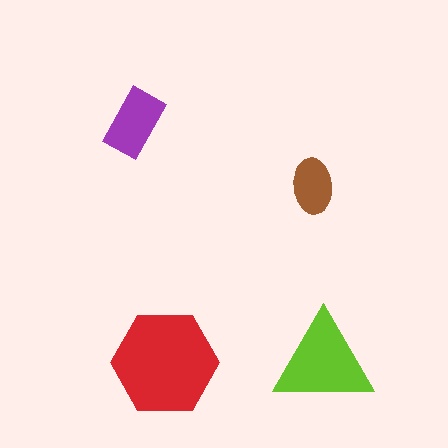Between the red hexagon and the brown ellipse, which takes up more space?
The red hexagon.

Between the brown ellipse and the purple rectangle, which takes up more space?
The purple rectangle.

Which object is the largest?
The red hexagon.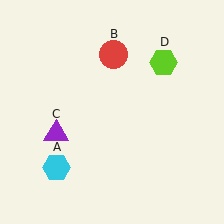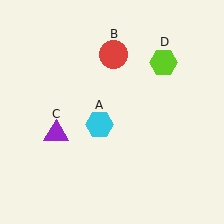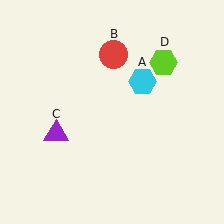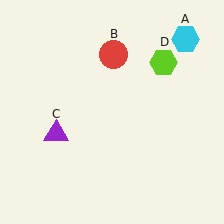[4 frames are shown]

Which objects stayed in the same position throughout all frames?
Red circle (object B) and purple triangle (object C) and lime hexagon (object D) remained stationary.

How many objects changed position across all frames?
1 object changed position: cyan hexagon (object A).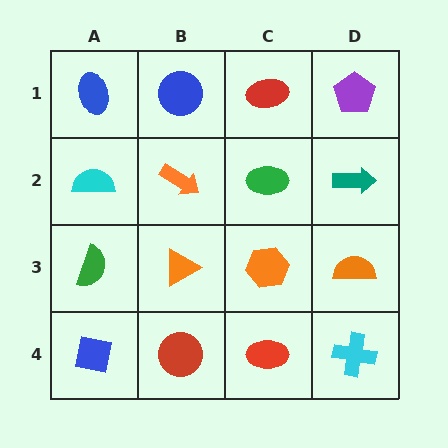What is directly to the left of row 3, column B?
A green semicircle.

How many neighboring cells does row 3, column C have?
4.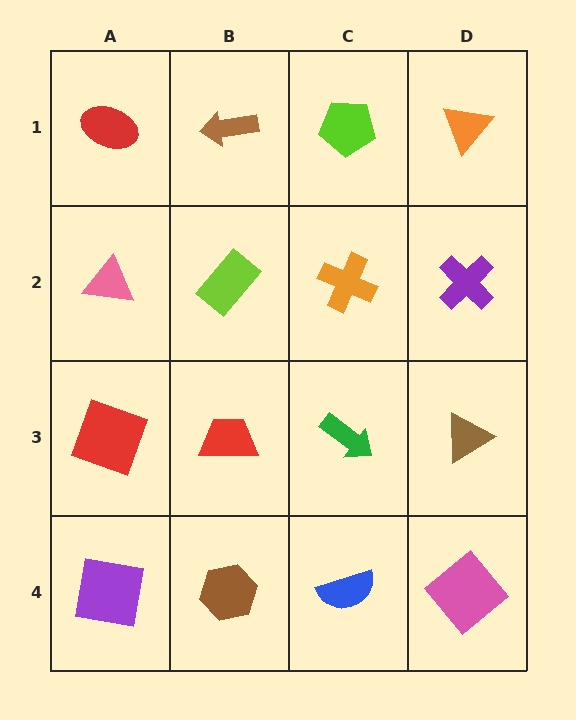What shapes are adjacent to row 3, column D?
A purple cross (row 2, column D), a pink diamond (row 4, column D), a green arrow (row 3, column C).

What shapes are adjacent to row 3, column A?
A pink triangle (row 2, column A), a purple square (row 4, column A), a red trapezoid (row 3, column B).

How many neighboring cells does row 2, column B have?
4.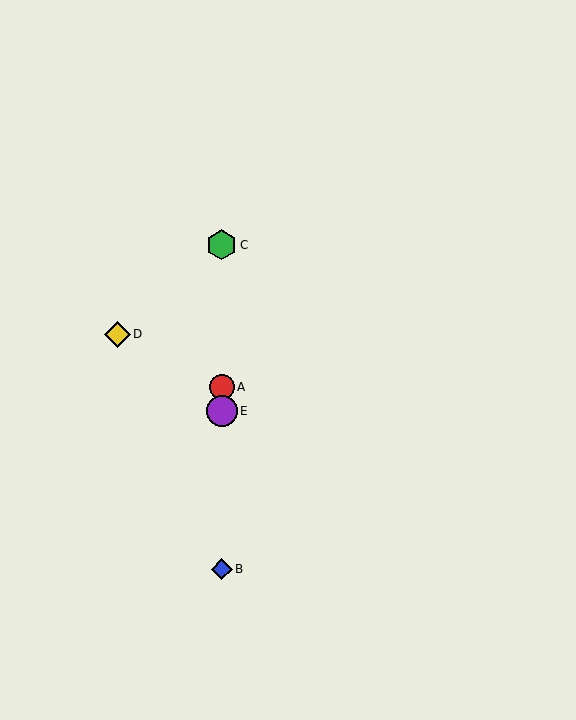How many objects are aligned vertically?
4 objects (A, B, C, E) are aligned vertically.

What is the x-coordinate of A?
Object A is at x≈222.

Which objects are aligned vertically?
Objects A, B, C, E are aligned vertically.